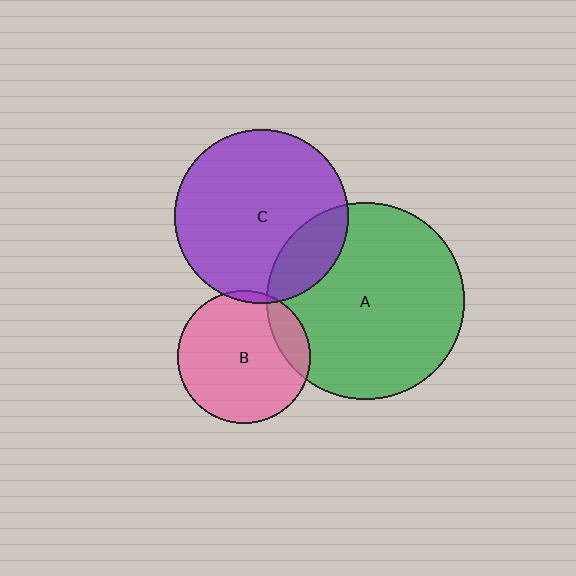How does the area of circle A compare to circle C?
Approximately 1.3 times.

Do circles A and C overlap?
Yes.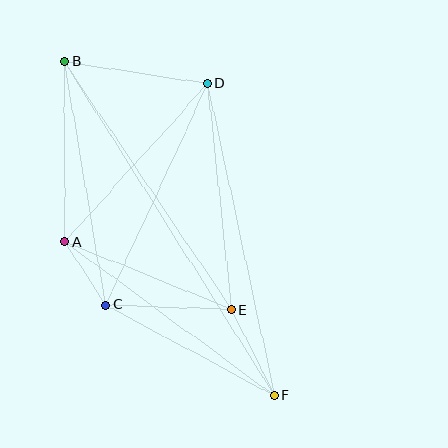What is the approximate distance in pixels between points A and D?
The distance between A and D is approximately 213 pixels.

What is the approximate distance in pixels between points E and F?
The distance between E and F is approximately 96 pixels.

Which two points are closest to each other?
Points A and C are closest to each other.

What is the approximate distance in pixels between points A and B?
The distance between A and B is approximately 181 pixels.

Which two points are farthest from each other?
Points B and F are farthest from each other.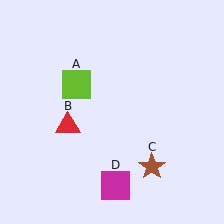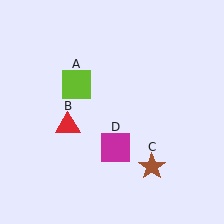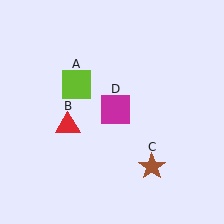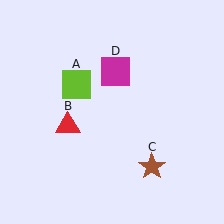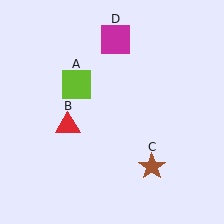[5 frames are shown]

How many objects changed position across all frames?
1 object changed position: magenta square (object D).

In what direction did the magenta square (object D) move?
The magenta square (object D) moved up.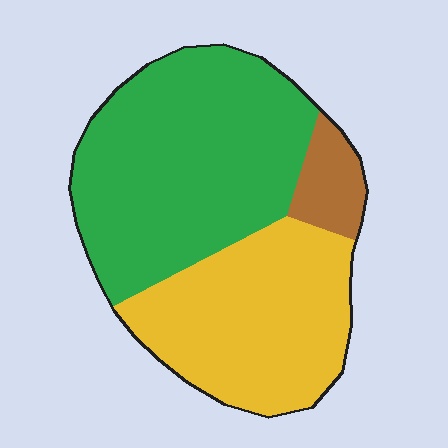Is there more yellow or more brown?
Yellow.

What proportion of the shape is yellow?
Yellow takes up between a third and a half of the shape.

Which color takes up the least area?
Brown, at roughly 10%.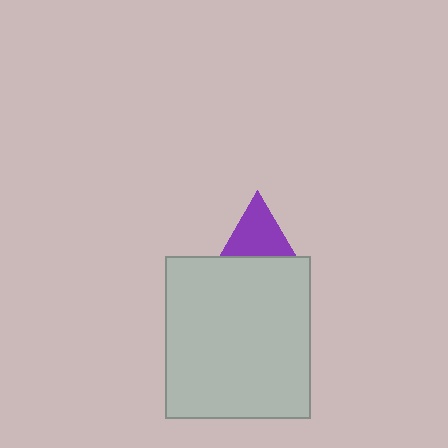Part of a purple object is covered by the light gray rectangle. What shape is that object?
It is a triangle.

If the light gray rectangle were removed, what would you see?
You would see the complete purple triangle.